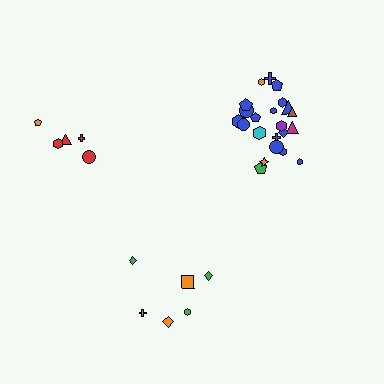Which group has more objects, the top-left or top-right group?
The top-right group.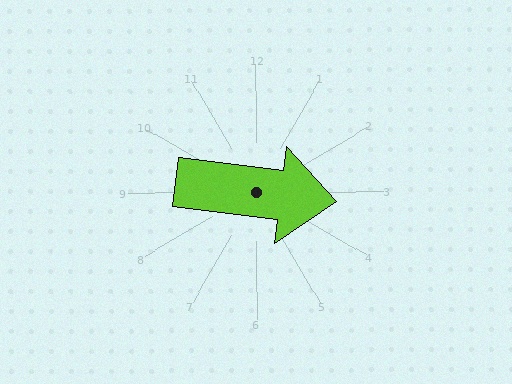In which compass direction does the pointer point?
East.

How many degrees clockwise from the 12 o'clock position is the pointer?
Approximately 97 degrees.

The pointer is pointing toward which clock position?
Roughly 3 o'clock.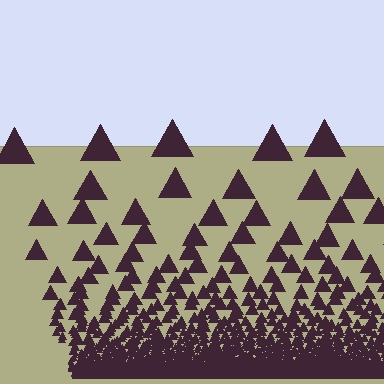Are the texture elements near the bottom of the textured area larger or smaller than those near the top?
Smaller. The gradient is inverted — elements near the bottom are smaller and denser.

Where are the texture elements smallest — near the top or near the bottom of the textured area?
Near the bottom.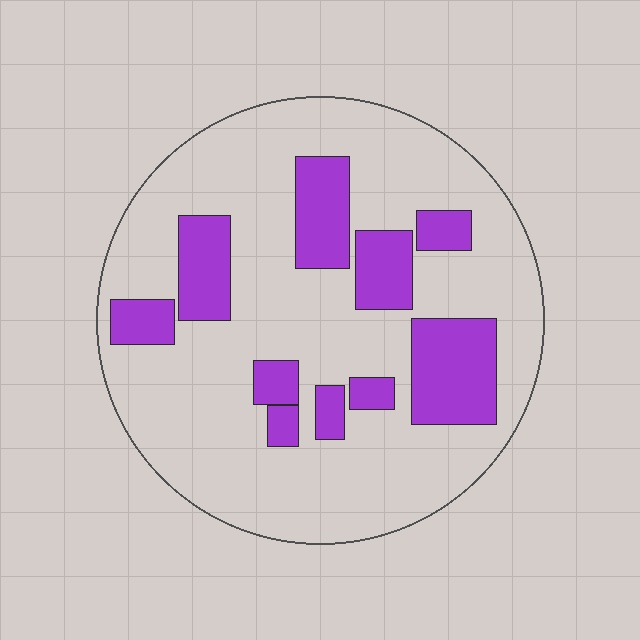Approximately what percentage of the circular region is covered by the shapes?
Approximately 25%.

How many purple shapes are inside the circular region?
10.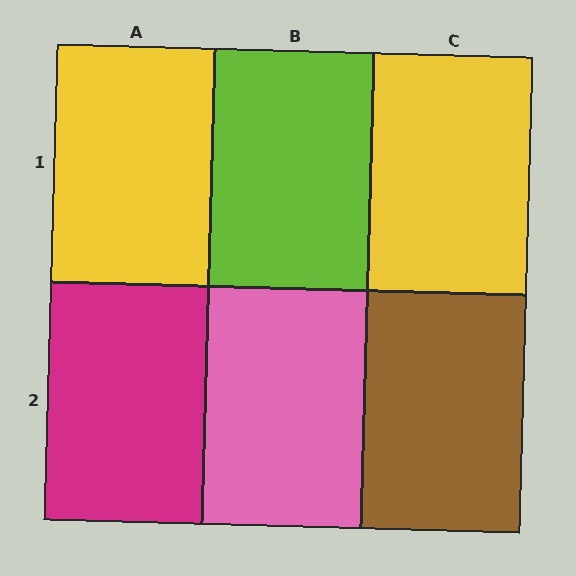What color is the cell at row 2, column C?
Brown.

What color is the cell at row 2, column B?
Pink.